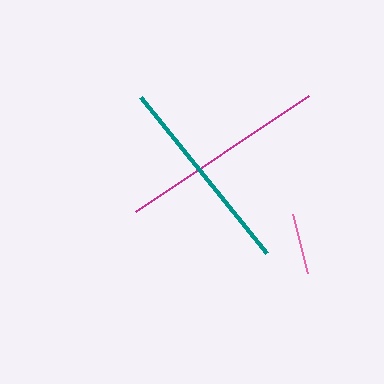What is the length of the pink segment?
The pink segment is approximately 61 pixels long.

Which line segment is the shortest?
The pink line is the shortest at approximately 61 pixels.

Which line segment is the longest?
The magenta line is the longest at approximately 208 pixels.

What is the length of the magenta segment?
The magenta segment is approximately 208 pixels long.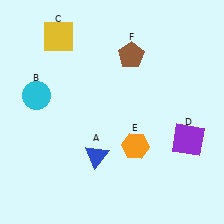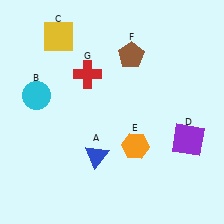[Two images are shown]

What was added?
A red cross (G) was added in Image 2.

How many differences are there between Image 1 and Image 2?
There is 1 difference between the two images.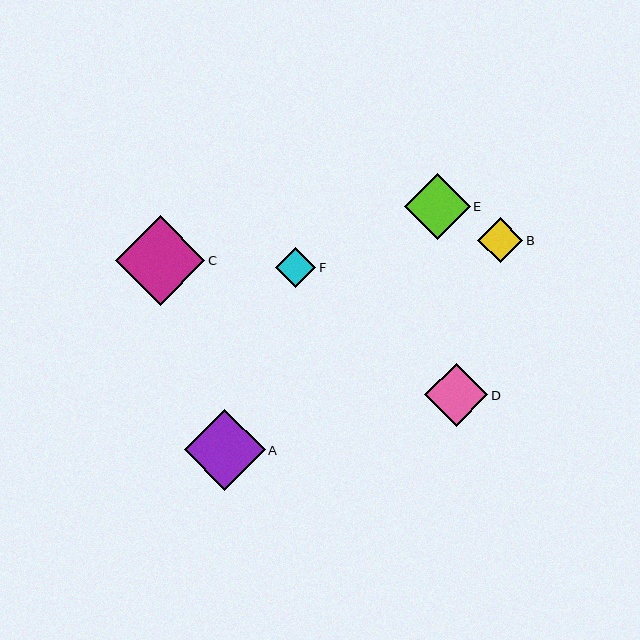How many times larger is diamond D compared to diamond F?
Diamond D is approximately 1.5 times the size of diamond F.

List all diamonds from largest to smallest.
From largest to smallest: C, A, E, D, B, F.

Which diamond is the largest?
Diamond C is the largest with a size of approximately 90 pixels.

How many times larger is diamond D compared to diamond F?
Diamond D is approximately 1.5 times the size of diamond F.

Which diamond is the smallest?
Diamond F is the smallest with a size of approximately 41 pixels.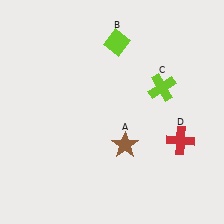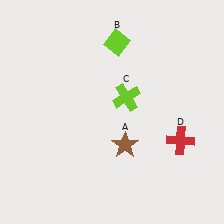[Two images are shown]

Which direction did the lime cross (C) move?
The lime cross (C) moved left.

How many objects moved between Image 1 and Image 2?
1 object moved between the two images.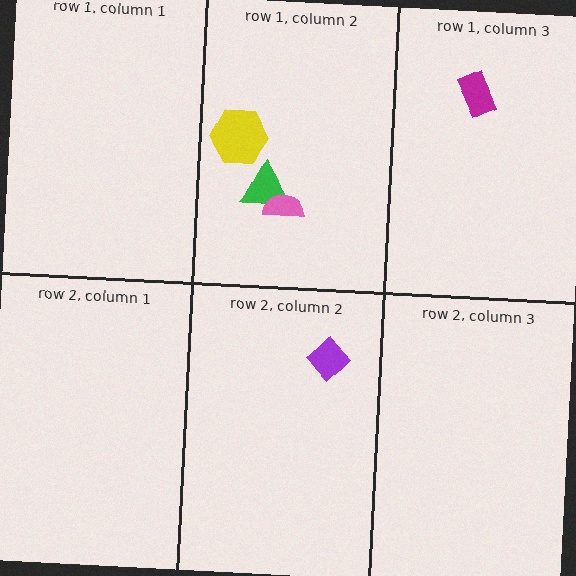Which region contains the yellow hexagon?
The row 1, column 2 region.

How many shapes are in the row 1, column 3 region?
1.